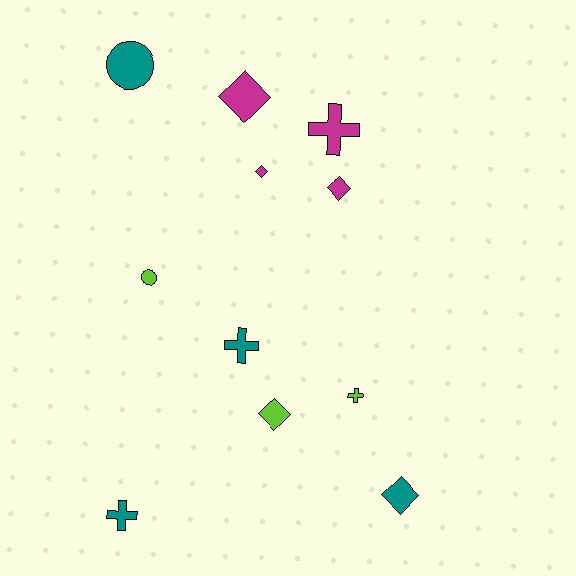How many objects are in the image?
There are 11 objects.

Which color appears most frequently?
Magenta, with 4 objects.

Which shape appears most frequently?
Diamond, with 5 objects.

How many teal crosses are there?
There are 2 teal crosses.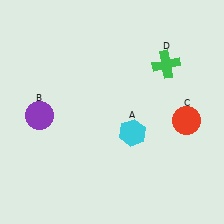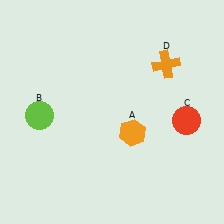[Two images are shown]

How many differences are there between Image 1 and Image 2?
There are 3 differences between the two images.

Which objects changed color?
A changed from cyan to orange. B changed from purple to lime. D changed from green to orange.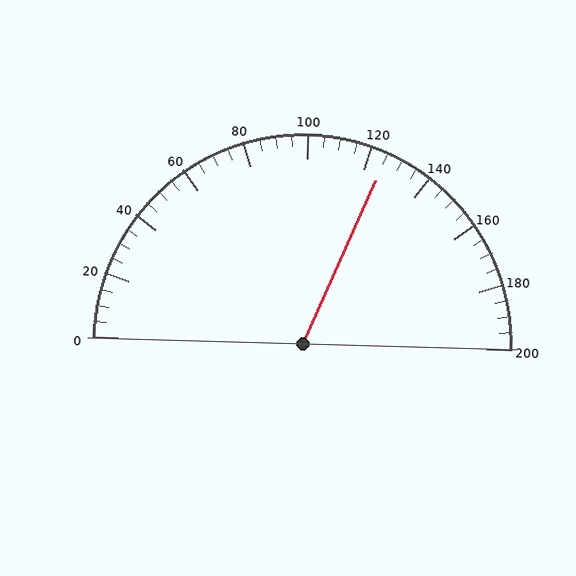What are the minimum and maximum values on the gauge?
The gauge ranges from 0 to 200.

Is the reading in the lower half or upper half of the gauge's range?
The reading is in the upper half of the range (0 to 200).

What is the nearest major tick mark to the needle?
The nearest major tick mark is 120.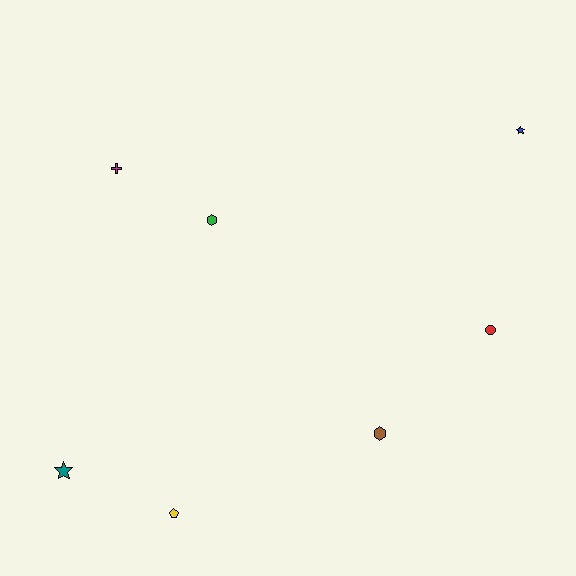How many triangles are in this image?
There are no triangles.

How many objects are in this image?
There are 7 objects.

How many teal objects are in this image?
There is 1 teal object.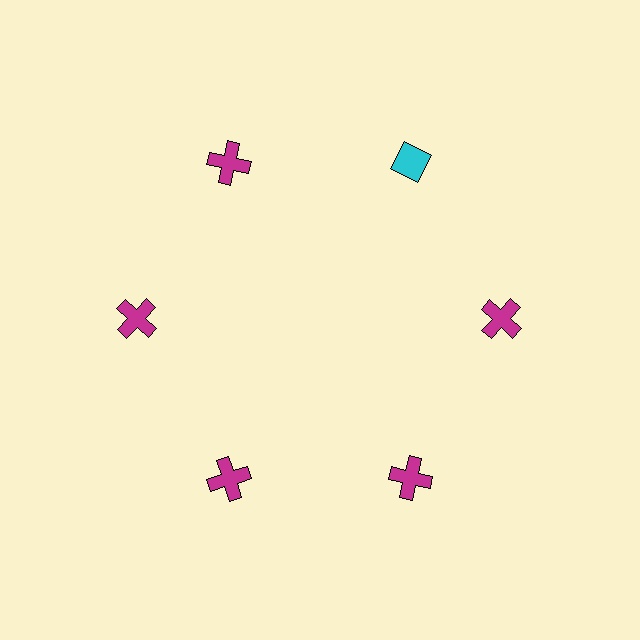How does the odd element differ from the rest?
It differs in both color (cyan instead of magenta) and shape (diamond instead of cross).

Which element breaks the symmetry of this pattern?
The cyan diamond at roughly the 1 o'clock position breaks the symmetry. All other shapes are magenta crosses.